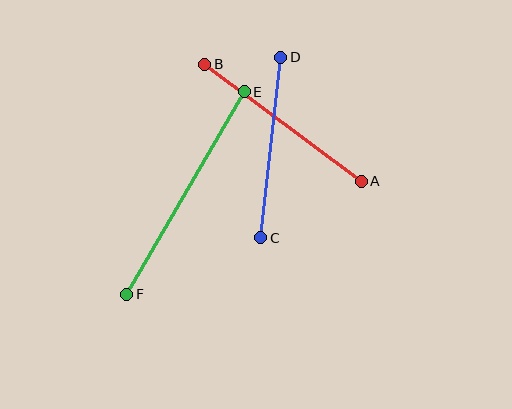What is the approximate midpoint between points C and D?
The midpoint is at approximately (271, 148) pixels.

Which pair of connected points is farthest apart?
Points E and F are farthest apart.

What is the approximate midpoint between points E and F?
The midpoint is at approximately (186, 193) pixels.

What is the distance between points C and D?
The distance is approximately 181 pixels.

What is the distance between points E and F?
The distance is approximately 234 pixels.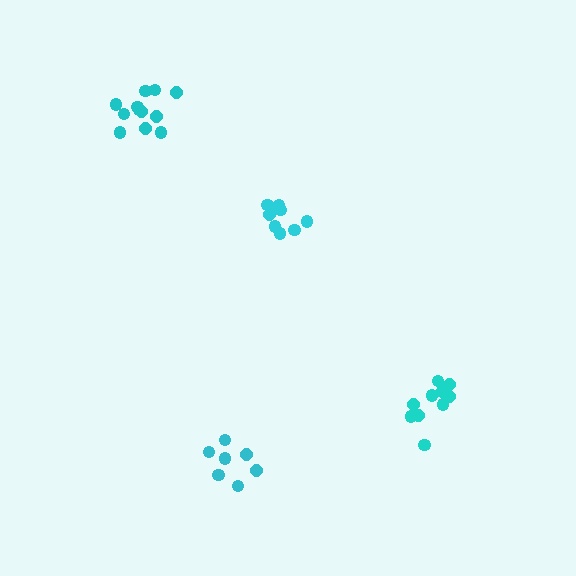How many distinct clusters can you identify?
There are 4 distinct clusters.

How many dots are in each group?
Group 1: 10 dots, Group 2: 9 dots, Group 3: 7 dots, Group 4: 12 dots (38 total).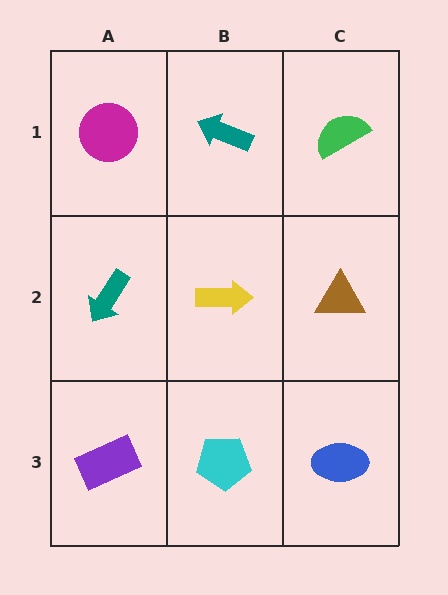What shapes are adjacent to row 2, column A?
A magenta circle (row 1, column A), a purple rectangle (row 3, column A), a yellow arrow (row 2, column B).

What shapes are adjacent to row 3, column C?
A brown triangle (row 2, column C), a cyan pentagon (row 3, column B).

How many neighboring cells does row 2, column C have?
3.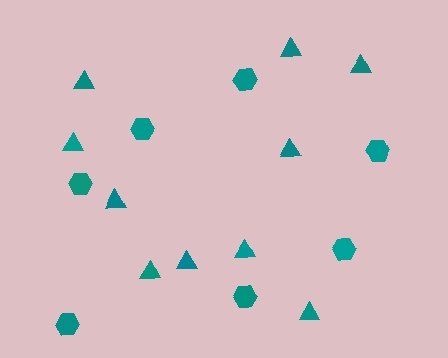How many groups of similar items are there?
There are 2 groups: one group of hexagons (7) and one group of triangles (10).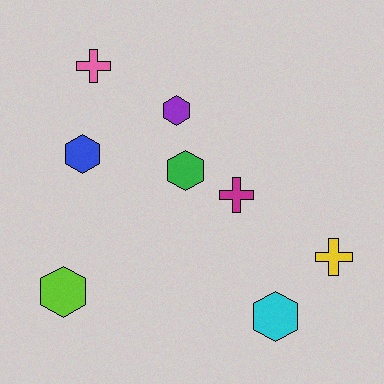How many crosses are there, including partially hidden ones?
There are 3 crosses.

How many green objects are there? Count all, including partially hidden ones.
There is 1 green object.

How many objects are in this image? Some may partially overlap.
There are 8 objects.